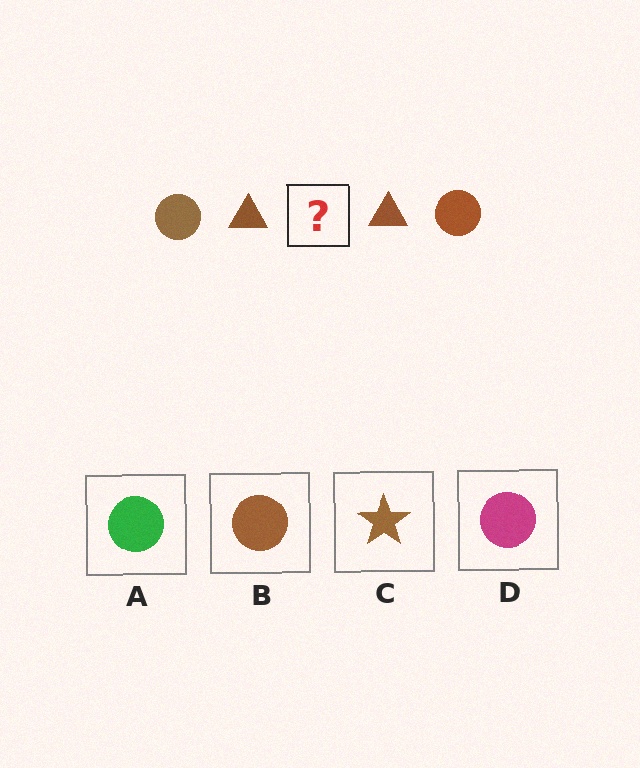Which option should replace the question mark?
Option B.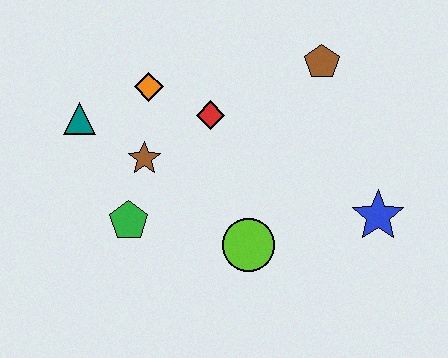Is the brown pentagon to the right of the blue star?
No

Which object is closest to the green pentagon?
The brown star is closest to the green pentagon.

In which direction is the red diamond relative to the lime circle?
The red diamond is above the lime circle.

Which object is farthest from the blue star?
The teal triangle is farthest from the blue star.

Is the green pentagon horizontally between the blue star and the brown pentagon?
No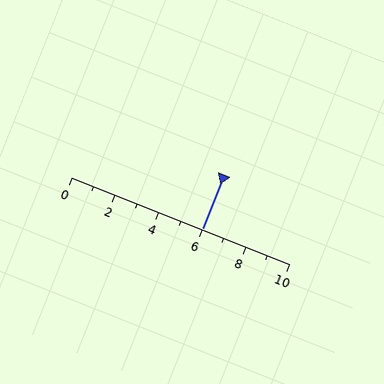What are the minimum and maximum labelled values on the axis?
The axis runs from 0 to 10.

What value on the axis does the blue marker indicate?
The marker indicates approximately 6.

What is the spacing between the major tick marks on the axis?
The major ticks are spaced 2 apart.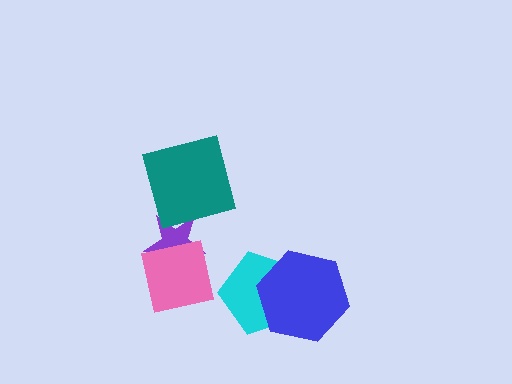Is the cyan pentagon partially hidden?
Yes, it is partially covered by another shape.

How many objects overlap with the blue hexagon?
1 object overlaps with the blue hexagon.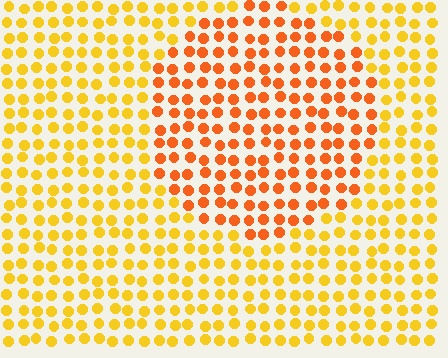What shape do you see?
I see a circle.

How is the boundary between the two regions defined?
The boundary is defined purely by a slight shift in hue (about 29 degrees). Spacing, size, and orientation are identical on both sides.